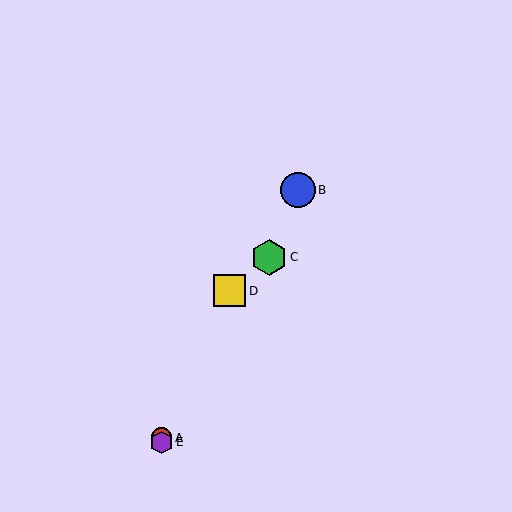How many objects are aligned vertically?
2 objects (A, E) are aligned vertically.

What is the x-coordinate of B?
Object B is at x≈298.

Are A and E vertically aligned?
Yes, both are at x≈161.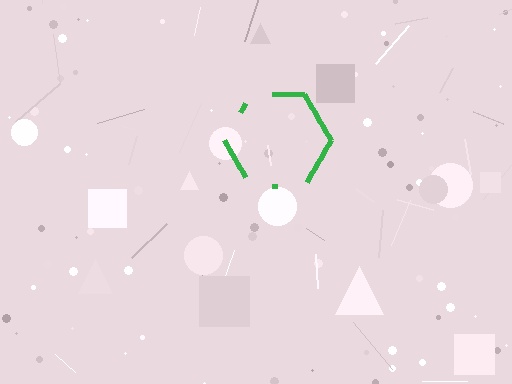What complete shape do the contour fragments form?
The contour fragments form a hexagon.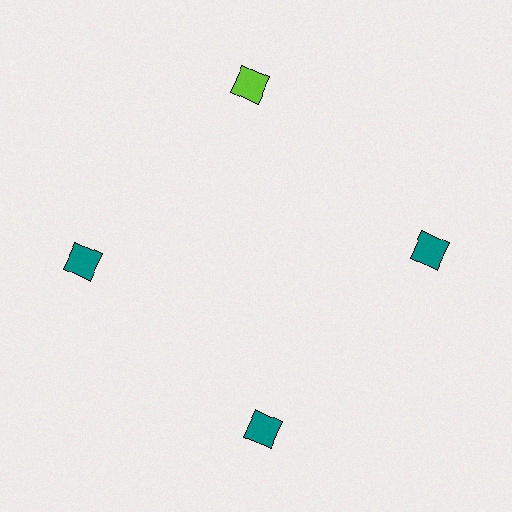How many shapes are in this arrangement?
There are 4 shapes arranged in a ring pattern.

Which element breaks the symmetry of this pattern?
The lime diamond at roughly the 12 o'clock position breaks the symmetry. All other shapes are teal diamonds.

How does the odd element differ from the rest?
It has a different color: lime instead of teal.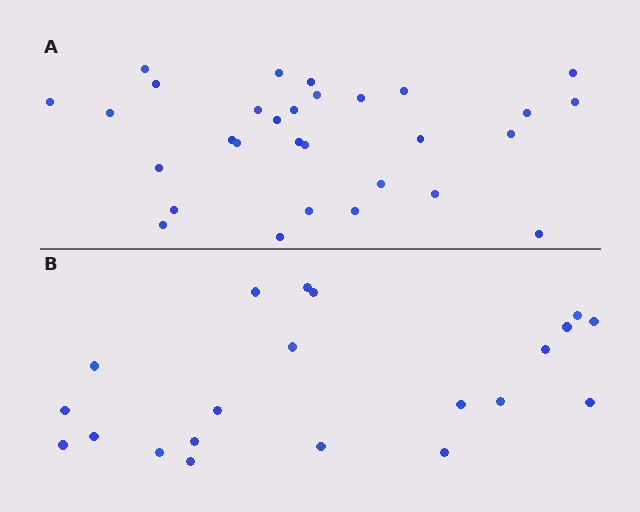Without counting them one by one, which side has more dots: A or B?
Region A (the top region) has more dots.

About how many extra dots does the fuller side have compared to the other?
Region A has roughly 8 or so more dots than region B.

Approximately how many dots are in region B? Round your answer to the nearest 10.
About 20 dots. (The exact count is 21, which rounds to 20.)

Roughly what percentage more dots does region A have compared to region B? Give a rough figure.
About 45% more.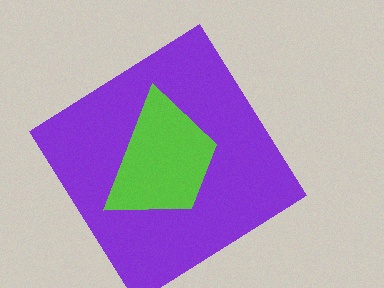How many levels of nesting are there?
2.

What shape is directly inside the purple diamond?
The lime trapezoid.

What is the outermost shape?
The purple diamond.